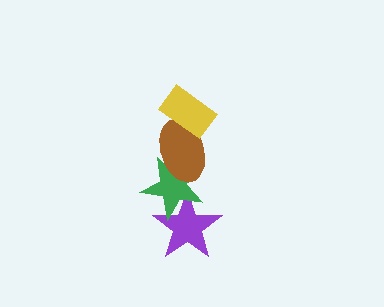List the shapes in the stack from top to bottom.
From top to bottom: the yellow rectangle, the brown ellipse, the green star, the purple star.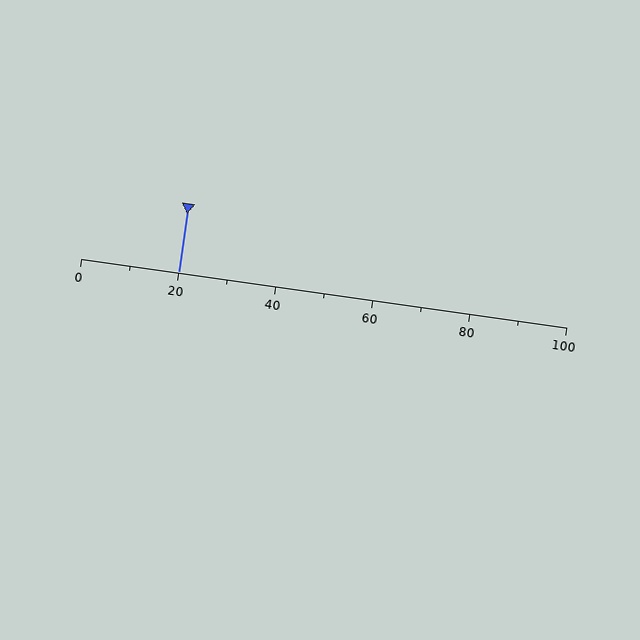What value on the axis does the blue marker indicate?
The marker indicates approximately 20.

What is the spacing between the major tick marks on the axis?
The major ticks are spaced 20 apart.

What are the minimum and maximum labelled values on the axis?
The axis runs from 0 to 100.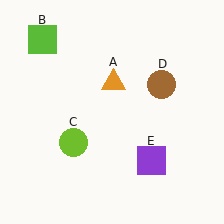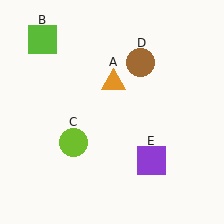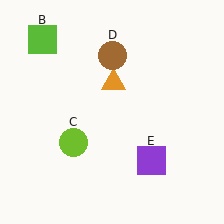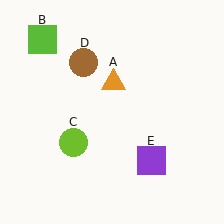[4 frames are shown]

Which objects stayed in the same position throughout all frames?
Orange triangle (object A) and lime square (object B) and lime circle (object C) and purple square (object E) remained stationary.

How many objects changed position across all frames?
1 object changed position: brown circle (object D).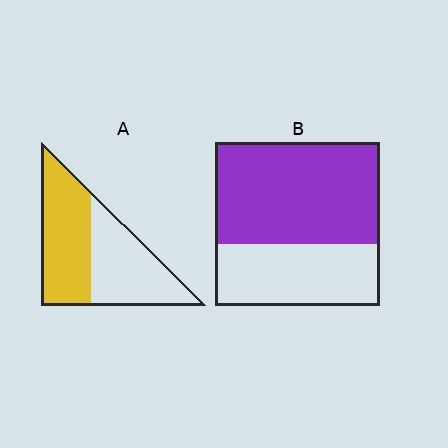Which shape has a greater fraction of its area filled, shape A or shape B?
Shape B.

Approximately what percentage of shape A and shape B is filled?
A is approximately 50% and B is approximately 60%.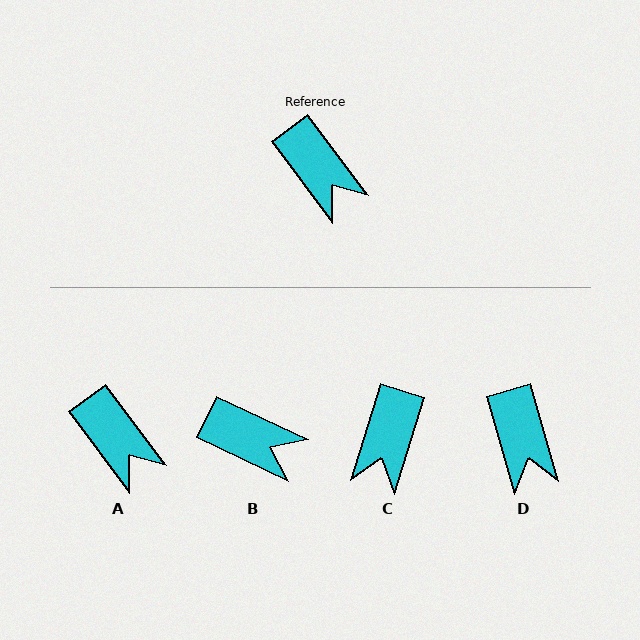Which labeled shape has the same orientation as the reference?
A.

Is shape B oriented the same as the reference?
No, it is off by about 28 degrees.